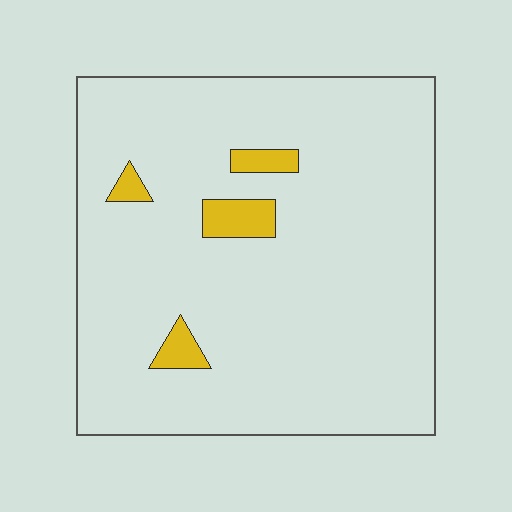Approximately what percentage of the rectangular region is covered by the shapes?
Approximately 5%.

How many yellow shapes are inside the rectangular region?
4.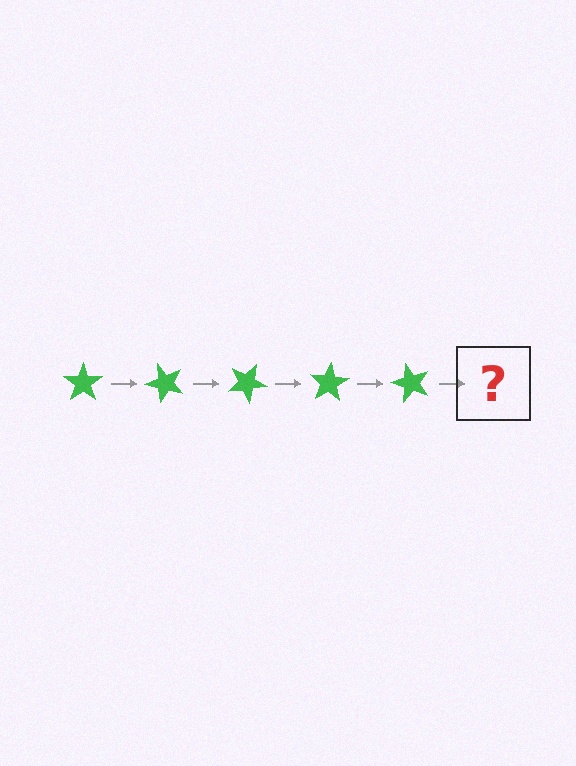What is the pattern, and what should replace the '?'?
The pattern is that the star rotates 50 degrees each step. The '?' should be a green star rotated 250 degrees.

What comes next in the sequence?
The next element should be a green star rotated 250 degrees.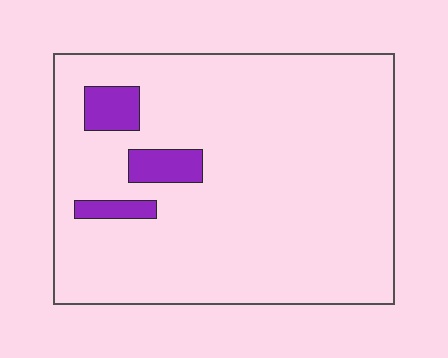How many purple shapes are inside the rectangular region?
3.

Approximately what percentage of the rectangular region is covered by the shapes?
Approximately 10%.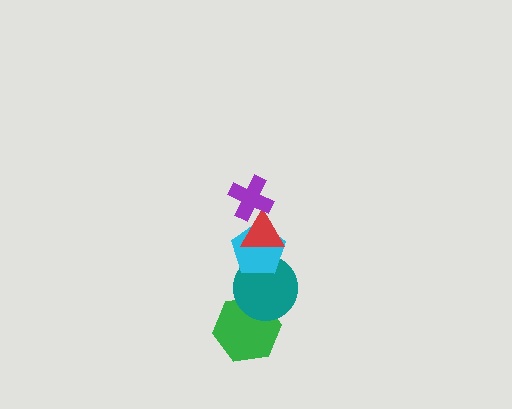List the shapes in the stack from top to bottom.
From top to bottom: the purple cross, the red triangle, the cyan pentagon, the teal circle, the green hexagon.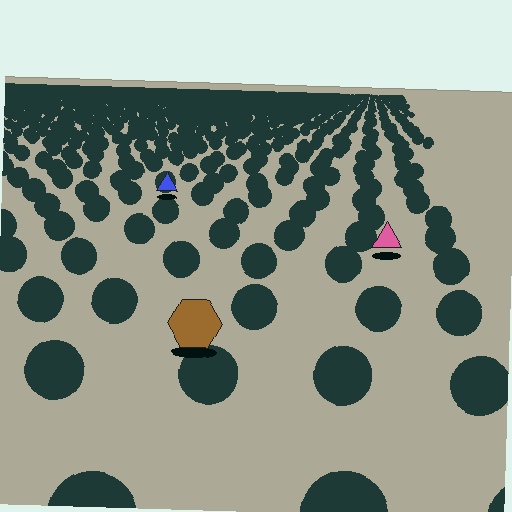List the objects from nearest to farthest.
From nearest to farthest: the brown hexagon, the pink triangle, the blue triangle.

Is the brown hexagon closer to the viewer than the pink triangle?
Yes. The brown hexagon is closer — you can tell from the texture gradient: the ground texture is coarser near it.